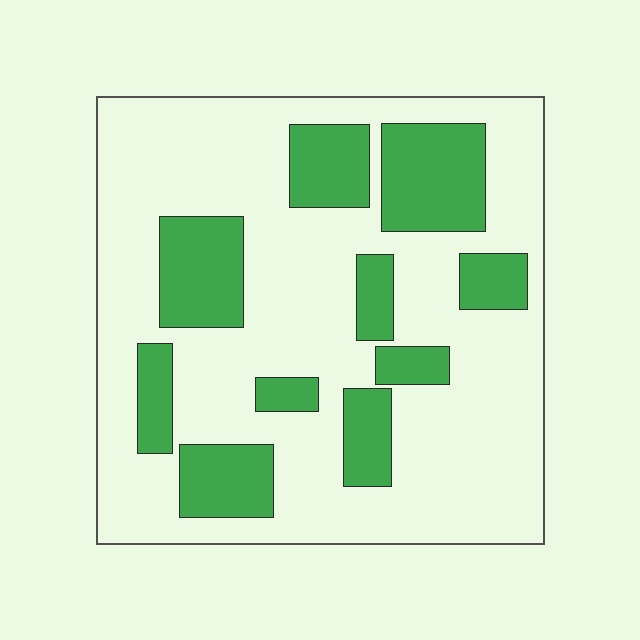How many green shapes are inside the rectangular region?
10.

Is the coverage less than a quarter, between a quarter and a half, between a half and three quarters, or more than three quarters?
Between a quarter and a half.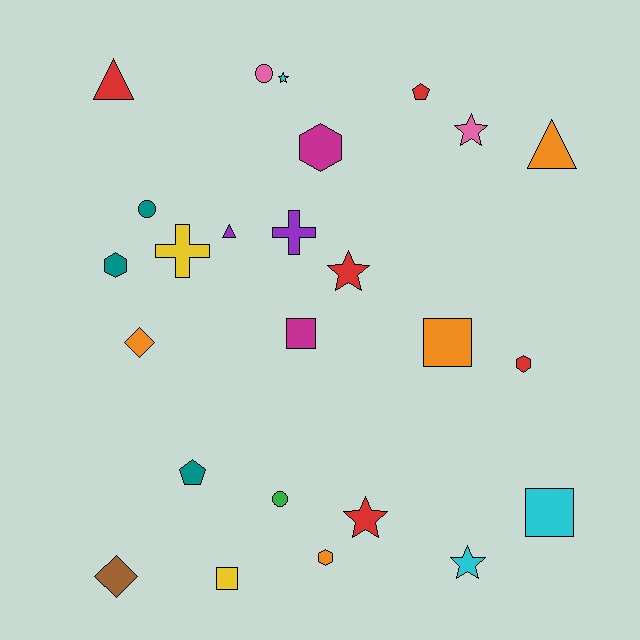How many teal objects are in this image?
There are 3 teal objects.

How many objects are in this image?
There are 25 objects.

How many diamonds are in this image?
There are 2 diamonds.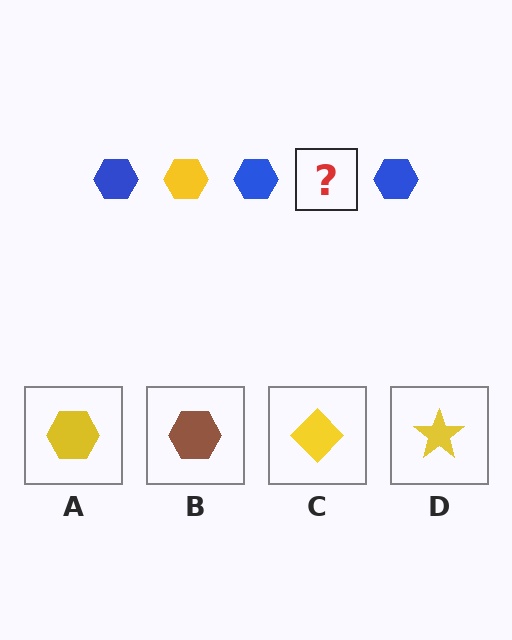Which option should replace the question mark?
Option A.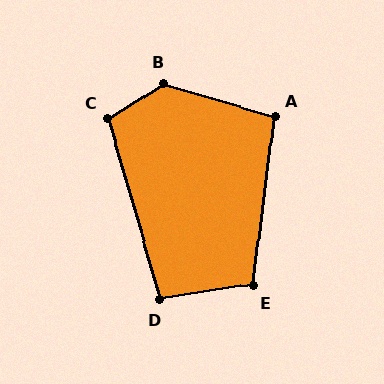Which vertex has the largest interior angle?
B, at approximately 132 degrees.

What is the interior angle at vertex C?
Approximately 106 degrees (obtuse).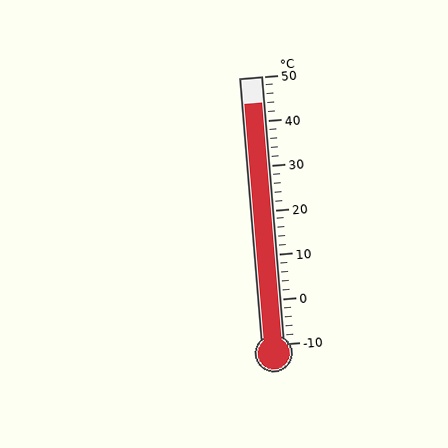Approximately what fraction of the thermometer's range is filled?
The thermometer is filled to approximately 90% of its range.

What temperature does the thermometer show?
The thermometer shows approximately 44°C.